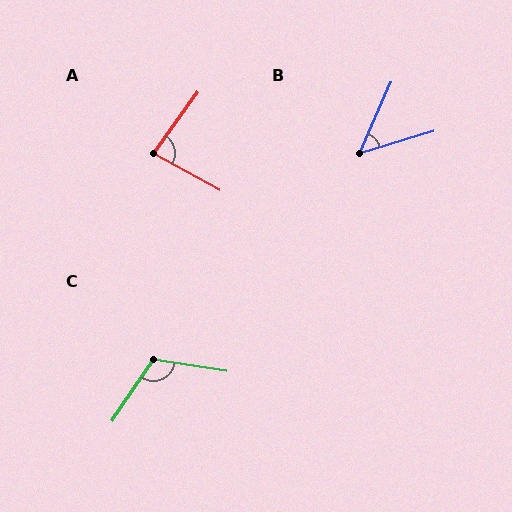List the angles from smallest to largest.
B (49°), A (83°), C (115°).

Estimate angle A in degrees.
Approximately 83 degrees.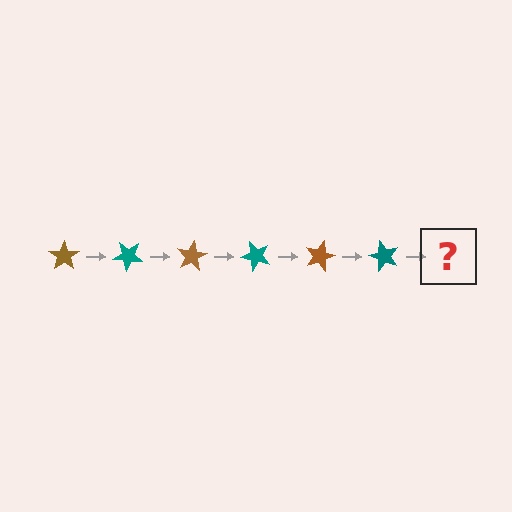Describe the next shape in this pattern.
It should be a brown star, rotated 240 degrees from the start.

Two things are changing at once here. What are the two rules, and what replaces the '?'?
The two rules are that it rotates 40 degrees each step and the color cycles through brown and teal. The '?' should be a brown star, rotated 240 degrees from the start.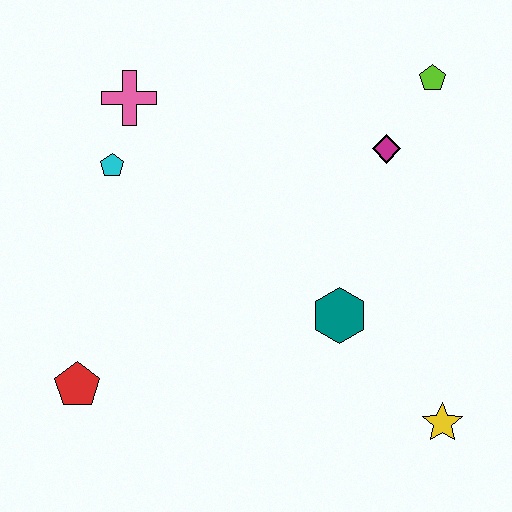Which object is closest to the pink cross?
The cyan pentagon is closest to the pink cross.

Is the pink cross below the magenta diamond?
No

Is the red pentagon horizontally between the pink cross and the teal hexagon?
No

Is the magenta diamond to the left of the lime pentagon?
Yes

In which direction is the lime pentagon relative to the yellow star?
The lime pentagon is above the yellow star.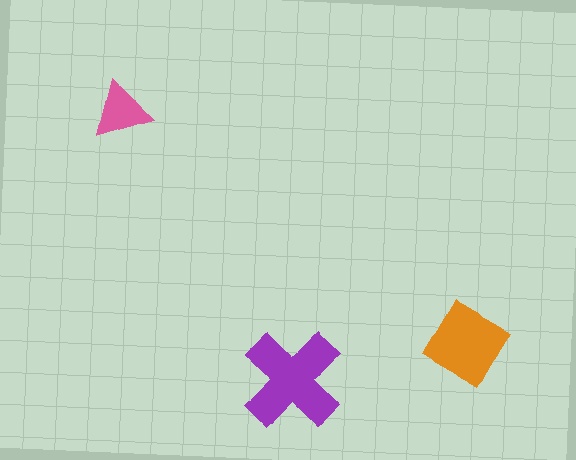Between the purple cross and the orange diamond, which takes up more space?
The purple cross.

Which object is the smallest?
The pink triangle.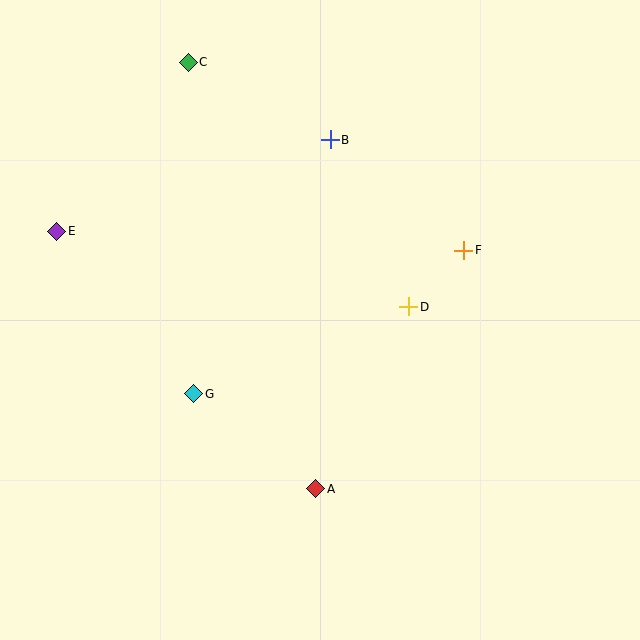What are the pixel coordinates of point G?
Point G is at (194, 394).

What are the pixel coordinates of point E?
Point E is at (57, 231).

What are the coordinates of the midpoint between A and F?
The midpoint between A and F is at (390, 369).